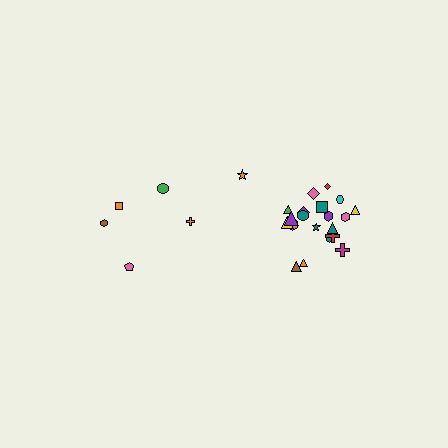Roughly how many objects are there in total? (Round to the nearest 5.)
Roughly 25 objects in total.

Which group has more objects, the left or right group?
The right group.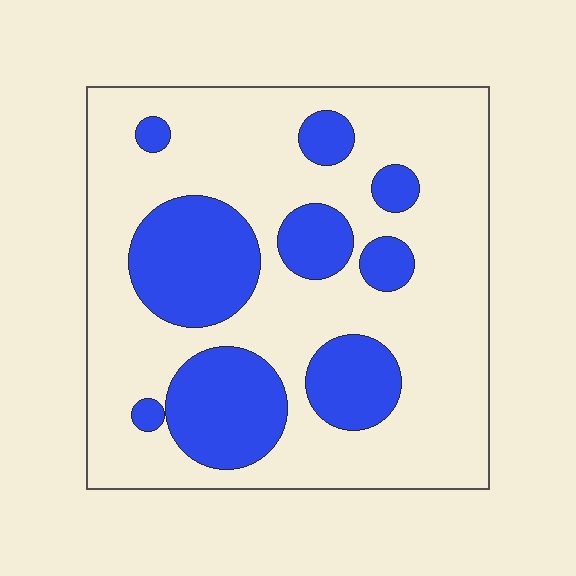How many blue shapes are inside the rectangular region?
9.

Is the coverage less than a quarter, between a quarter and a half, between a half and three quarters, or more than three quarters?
Between a quarter and a half.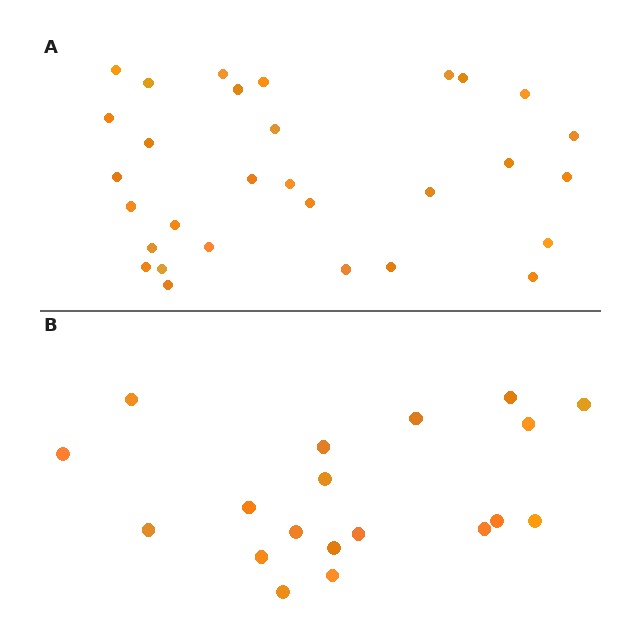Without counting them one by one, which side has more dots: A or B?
Region A (the top region) has more dots.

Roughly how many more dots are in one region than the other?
Region A has roughly 12 or so more dots than region B.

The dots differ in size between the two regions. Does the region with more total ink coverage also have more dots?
No. Region B has more total ink coverage because its dots are larger, but region A actually contains more individual dots. Total area can be misleading — the number of items is what matters here.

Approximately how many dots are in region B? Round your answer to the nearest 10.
About 20 dots. (The exact count is 19, which rounds to 20.)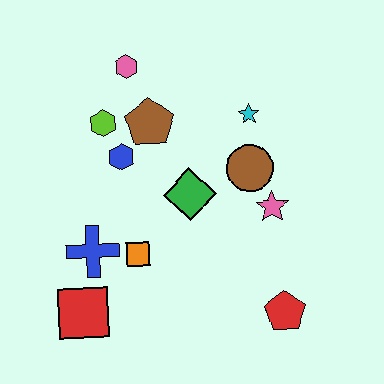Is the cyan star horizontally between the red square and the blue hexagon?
No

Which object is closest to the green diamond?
The brown circle is closest to the green diamond.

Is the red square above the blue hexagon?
No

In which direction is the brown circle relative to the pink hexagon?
The brown circle is to the right of the pink hexagon.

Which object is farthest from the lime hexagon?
The red pentagon is farthest from the lime hexagon.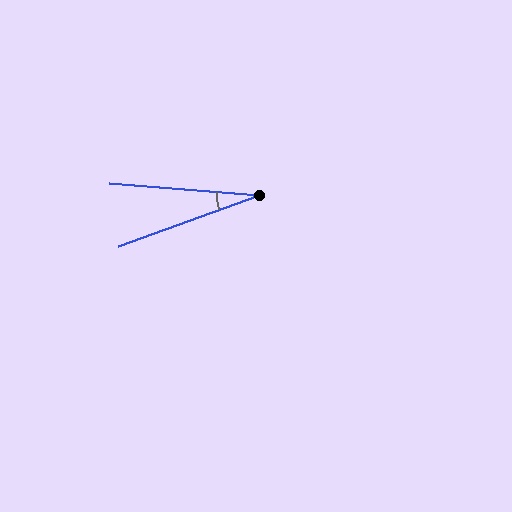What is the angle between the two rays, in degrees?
Approximately 25 degrees.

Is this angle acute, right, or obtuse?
It is acute.